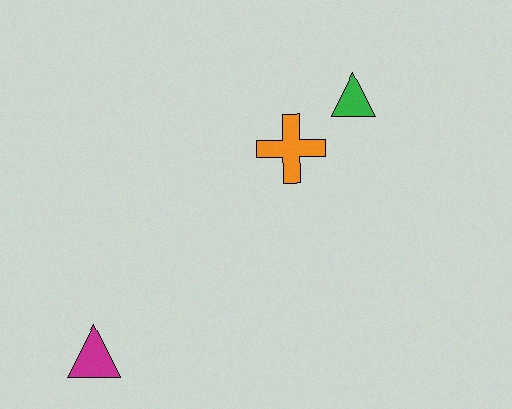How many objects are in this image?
There are 3 objects.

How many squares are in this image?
There are no squares.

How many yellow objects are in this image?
There are no yellow objects.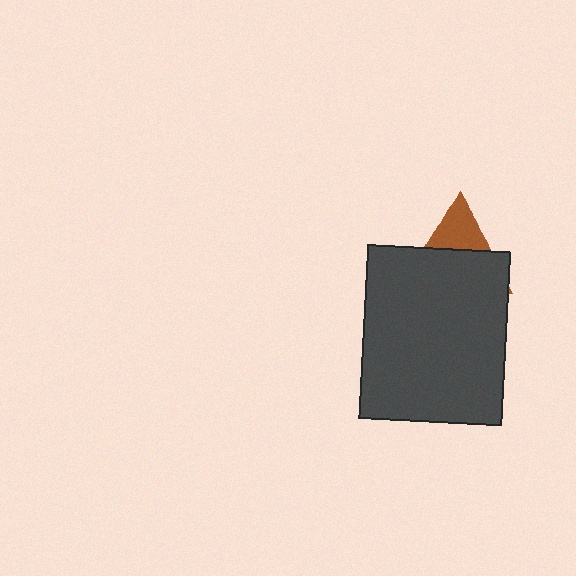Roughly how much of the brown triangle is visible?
A small part of it is visible (roughly 34%).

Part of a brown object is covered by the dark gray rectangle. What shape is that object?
It is a triangle.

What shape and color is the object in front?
The object in front is a dark gray rectangle.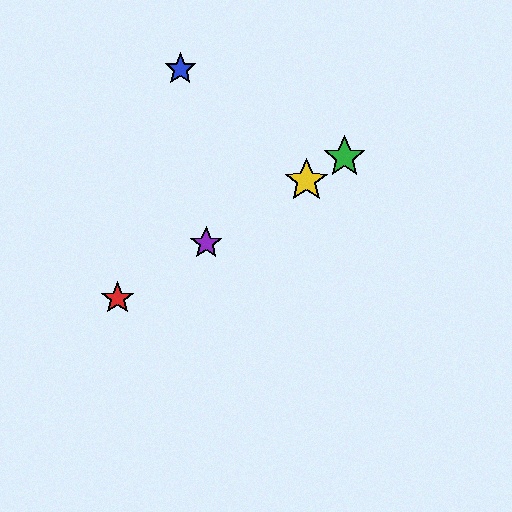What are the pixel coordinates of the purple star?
The purple star is at (206, 243).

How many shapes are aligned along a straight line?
4 shapes (the red star, the green star, the yellow star, the purple star) are aligned along a straight line.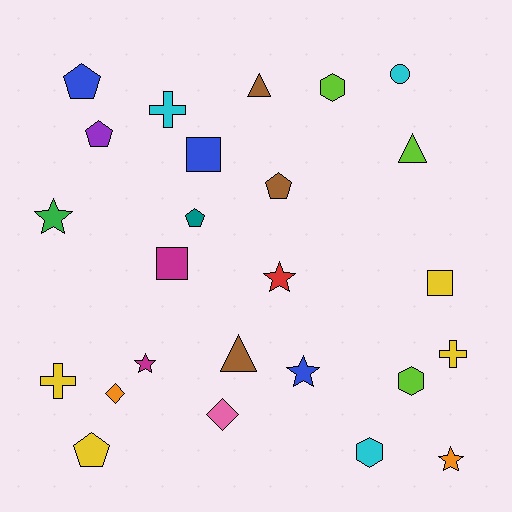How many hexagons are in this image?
There are 3 hexagons.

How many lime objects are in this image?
There are 3 lime objects.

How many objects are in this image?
There are 25 objects.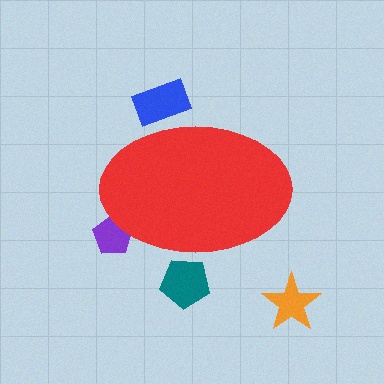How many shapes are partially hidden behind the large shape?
3 shapes are partially hidden.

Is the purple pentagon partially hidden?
Yes, the purple pentagon is partially hidden behind the red ellipse.